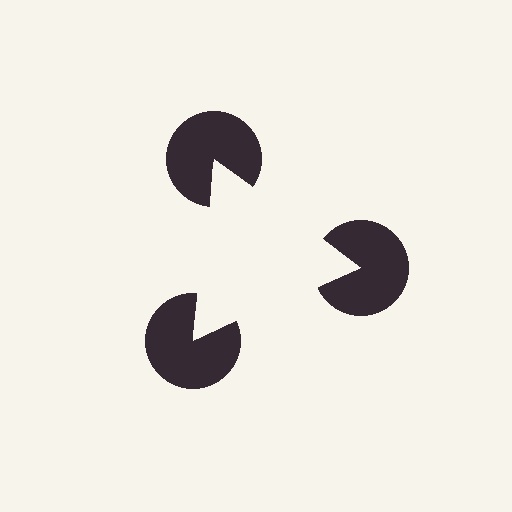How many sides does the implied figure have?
3 sides.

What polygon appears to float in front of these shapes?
An illusory triangle — its edges are inferred from the aligned wedge cuts in the pac-man discs, not physically drawn.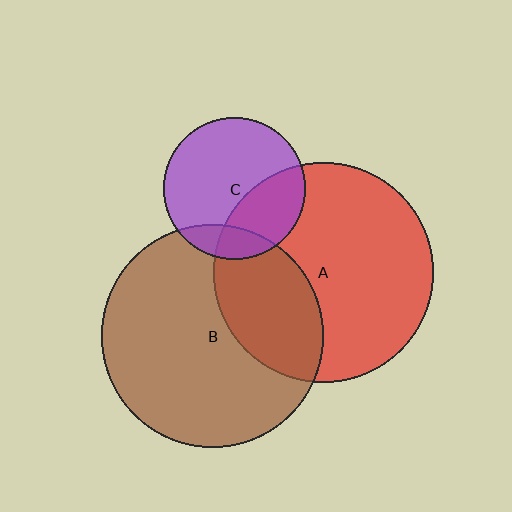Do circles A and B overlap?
Yes.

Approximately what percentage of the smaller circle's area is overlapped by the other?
Approximately 30%.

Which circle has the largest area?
Circle B (brown).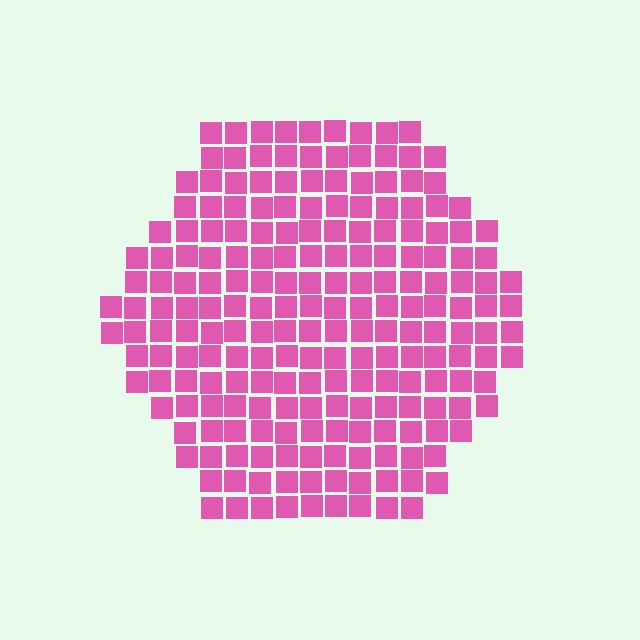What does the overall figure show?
The overall figure shows a hexagon.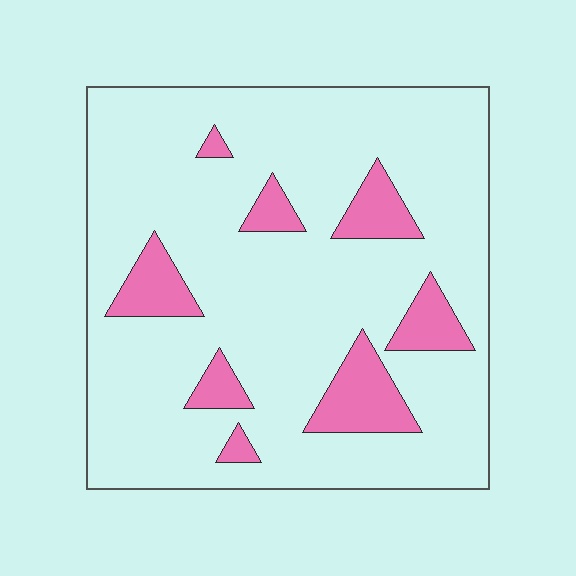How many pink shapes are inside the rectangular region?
8.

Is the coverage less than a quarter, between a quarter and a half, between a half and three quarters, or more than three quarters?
Less than a quarter.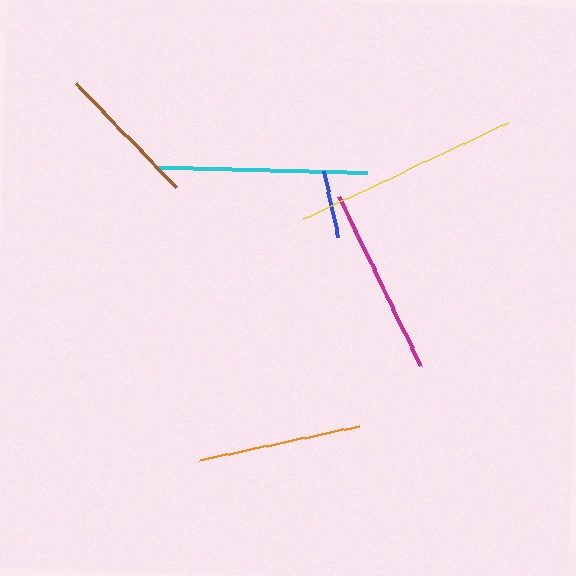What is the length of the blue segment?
The blue segment is approximately 68 pixels long.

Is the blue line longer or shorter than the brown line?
The brown line is longer than the blue line.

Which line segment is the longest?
The yellow line is the longest at approximately 227 pixels.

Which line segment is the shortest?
The blue line is the shortest at approximately 68 pixels.